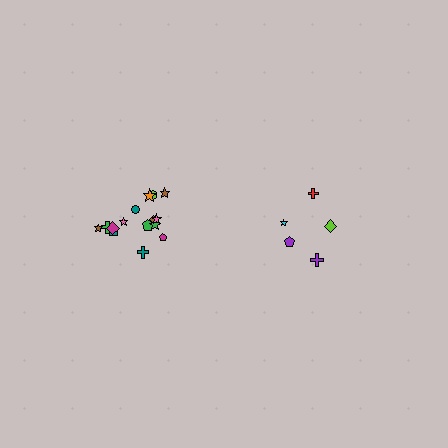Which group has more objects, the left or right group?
The left group.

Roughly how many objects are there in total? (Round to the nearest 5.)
Roughly 20 objects in total.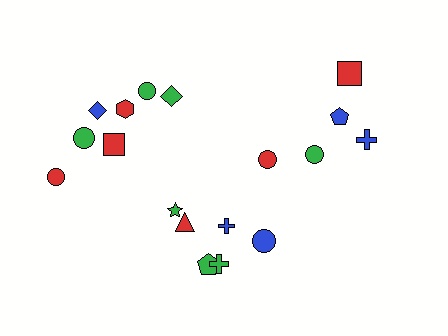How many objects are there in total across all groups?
There are 18 objects.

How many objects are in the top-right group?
There are 5 objects.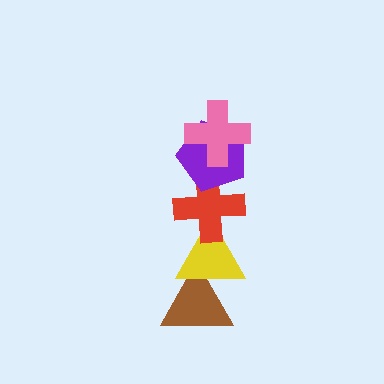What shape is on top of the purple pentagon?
The pink cross is on top of the purple pentagon.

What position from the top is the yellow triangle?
The yellow triangle is 4th from the top.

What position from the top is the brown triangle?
The brown triangle is 5th from the top.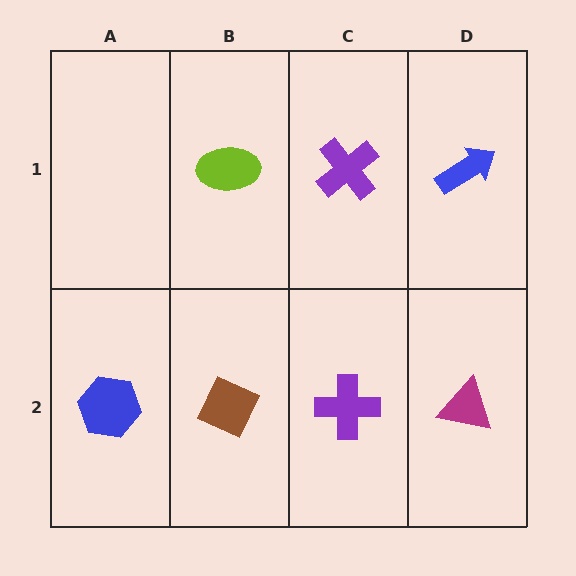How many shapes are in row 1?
3 shapes.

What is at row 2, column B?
A brown diamond.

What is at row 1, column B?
A lime ellipse.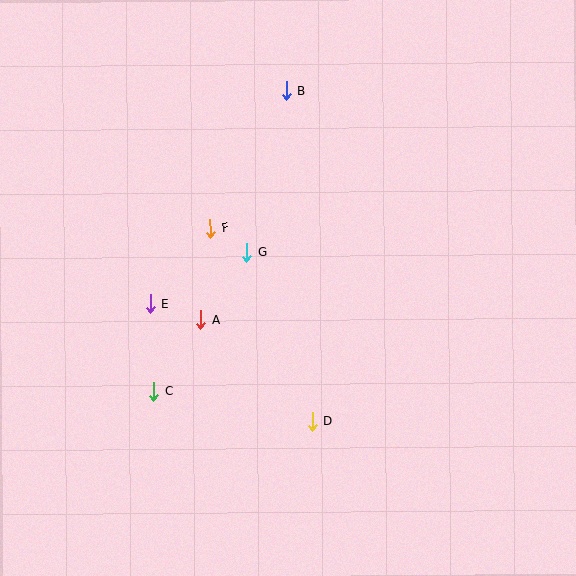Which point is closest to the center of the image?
Point G at (246, 253) is closest to the center.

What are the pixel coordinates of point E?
Point E is at (150, 304).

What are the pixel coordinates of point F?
Point F is at (210, 228).